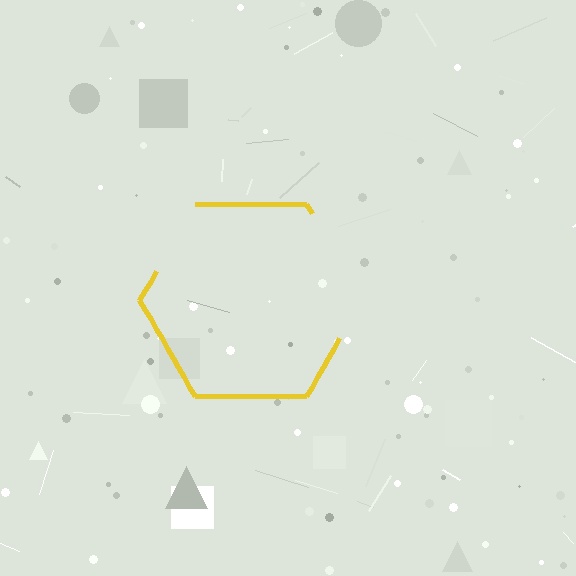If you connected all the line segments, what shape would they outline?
They would outline a hexagon.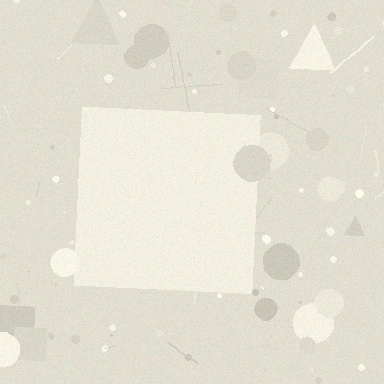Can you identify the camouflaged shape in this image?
The camouflaged shape is a square.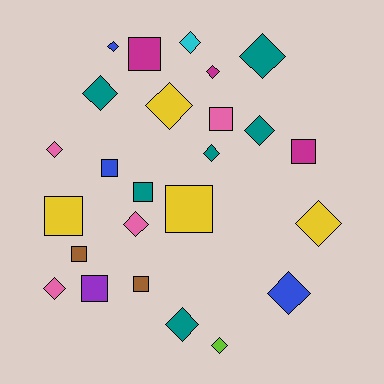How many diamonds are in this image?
There are 15 diamonds.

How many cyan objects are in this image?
There is 1 cyan object.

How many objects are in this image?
There are 25 objects.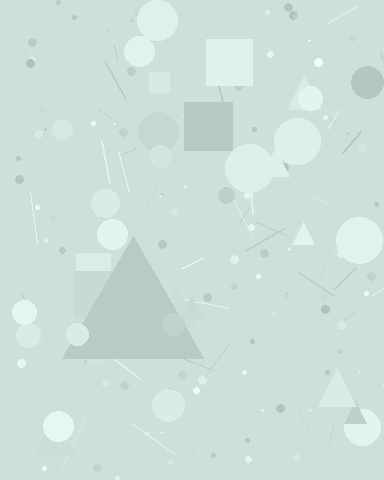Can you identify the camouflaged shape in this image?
The camouflaged shape is a triangle.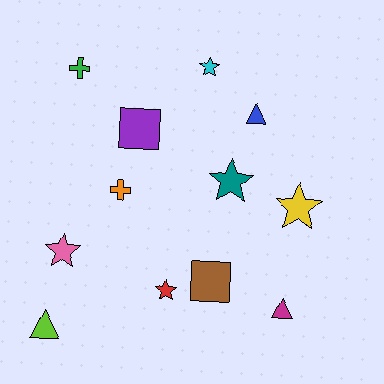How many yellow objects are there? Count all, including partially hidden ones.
There is 1 yellow object.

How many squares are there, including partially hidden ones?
There are 2 squares.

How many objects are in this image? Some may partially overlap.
There are 12 objects.